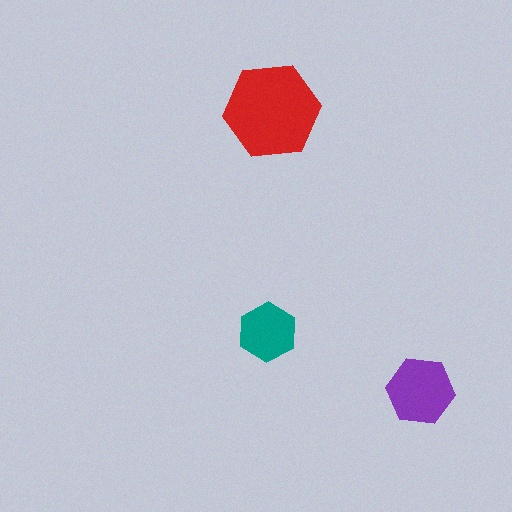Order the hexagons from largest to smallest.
the red one, the purple one, the teal one.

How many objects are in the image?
There are 3 objects in the image.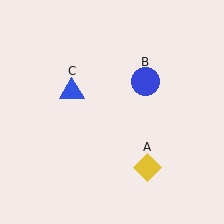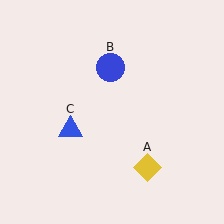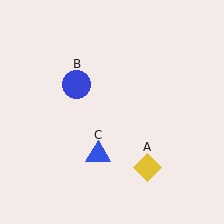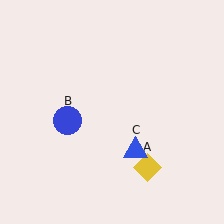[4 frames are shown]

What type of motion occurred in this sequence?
The blue circle (object B), blue triangle (object C) rotated counterclockwise around the center of the scene.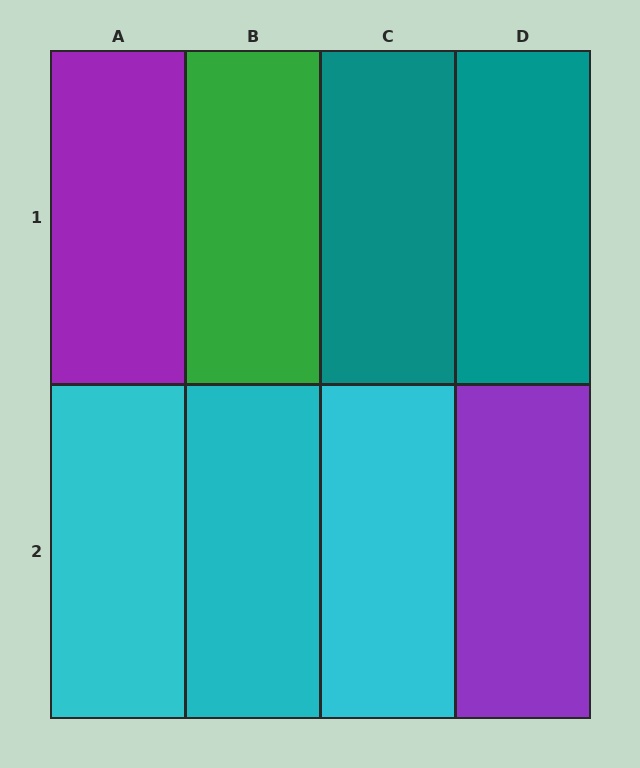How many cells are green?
1 cell is green.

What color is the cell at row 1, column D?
Teal.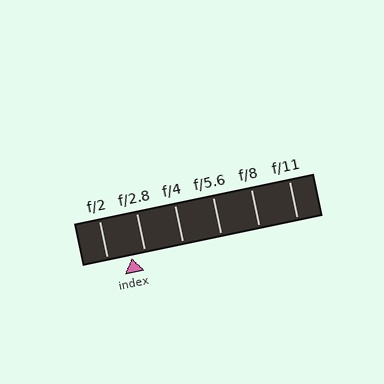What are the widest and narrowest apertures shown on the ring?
The widest aperture shown is f/2 and the narrowest is f/11.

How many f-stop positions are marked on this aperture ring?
There are 6 f-stop positions marked.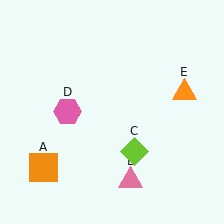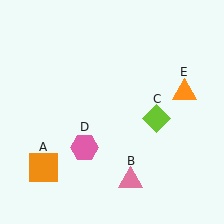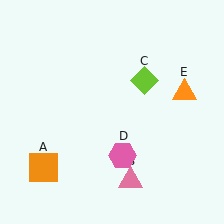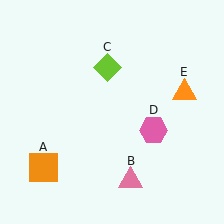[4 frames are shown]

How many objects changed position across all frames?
2 objects changed position: lime diamond (object C), pink hexagon (object D).